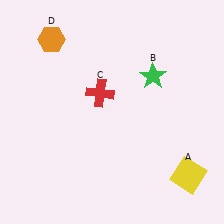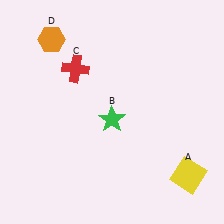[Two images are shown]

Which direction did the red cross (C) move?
The red cross (C) moved left.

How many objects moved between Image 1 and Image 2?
2 objects moved between the two images.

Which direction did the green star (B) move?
The green star (B) moved down.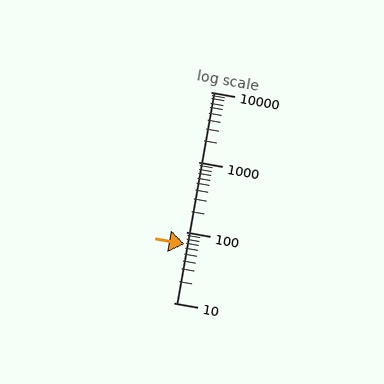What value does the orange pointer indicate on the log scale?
The pointer indicates approximately 69.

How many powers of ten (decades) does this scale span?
The scale spans 3 decades, from 10 to 10000.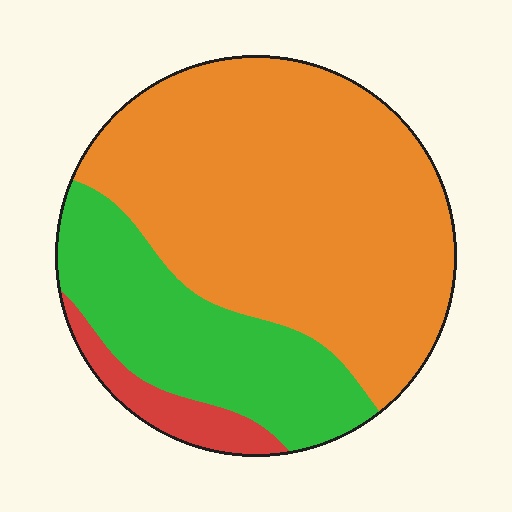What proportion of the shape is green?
Green covers 28% of the shape.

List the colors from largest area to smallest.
From largest to smallest: orange, green, red.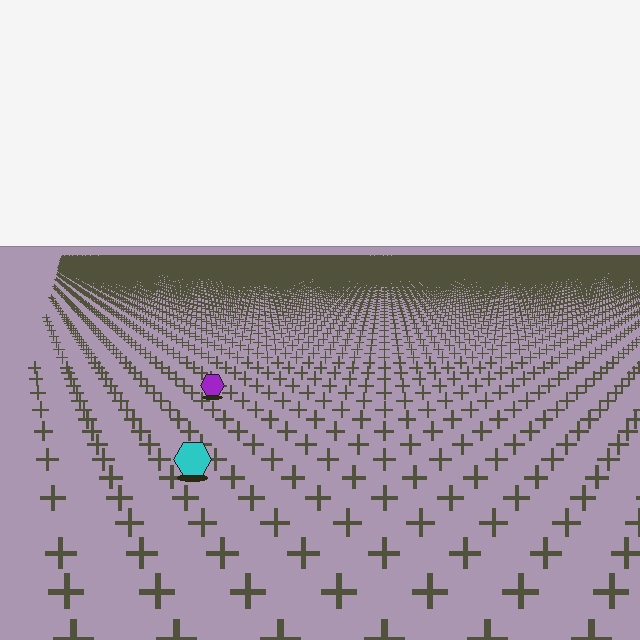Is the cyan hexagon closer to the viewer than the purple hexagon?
Yes. The cyan hexagon is closer — you can tell from the texture gradient: the ground texture is coarser near it.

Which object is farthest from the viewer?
The purple hexagon is farthest from the viewer. It appears smaller and the ground texture around it is denser.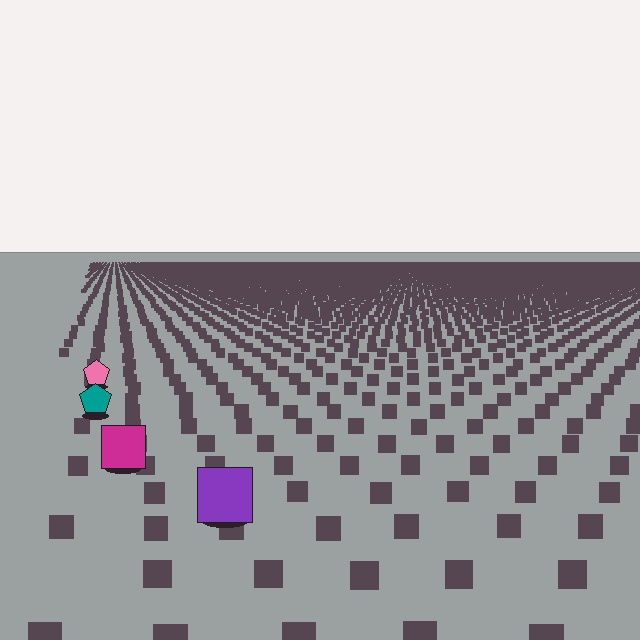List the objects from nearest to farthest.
From nearest to farthest: the purple square, the magenta square, the teal pentagon, the pink pentagon.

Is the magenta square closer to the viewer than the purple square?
No. The purple square is closer — you can tell from the texture gradient: the ground texture is coarser near it.